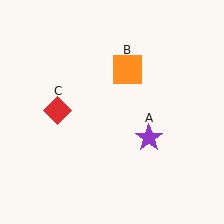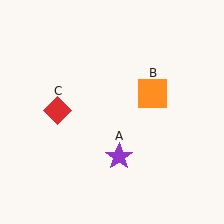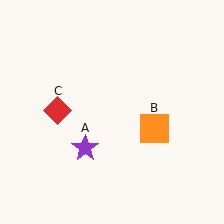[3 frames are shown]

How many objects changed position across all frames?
2 objects changed position: purple star (object A), orange square (object B).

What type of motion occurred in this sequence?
The purple star (object A), orange square (object B) rotated clockwise around the center of the scene.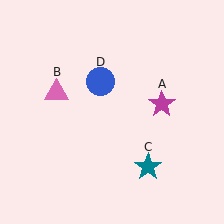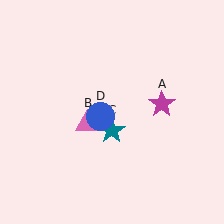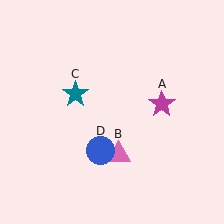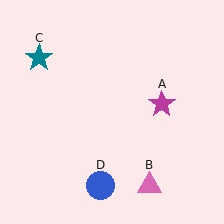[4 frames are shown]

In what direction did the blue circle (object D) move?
The blue circle (object D) moved down.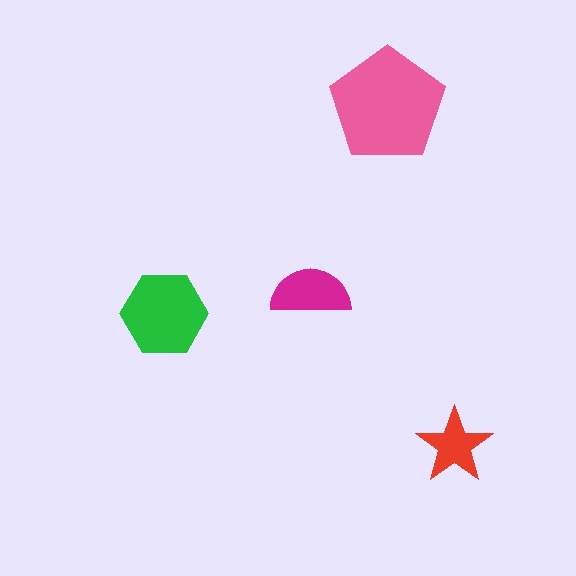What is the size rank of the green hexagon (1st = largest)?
2nd.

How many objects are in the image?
There are 4 objects in the image.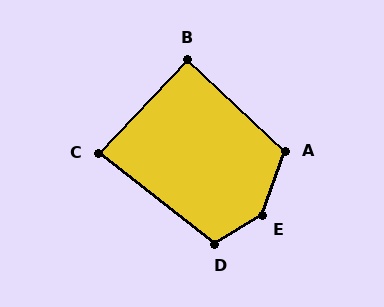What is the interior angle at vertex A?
Approximately 113 degrees (obtuse).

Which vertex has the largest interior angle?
E, at approximately 141 degrees.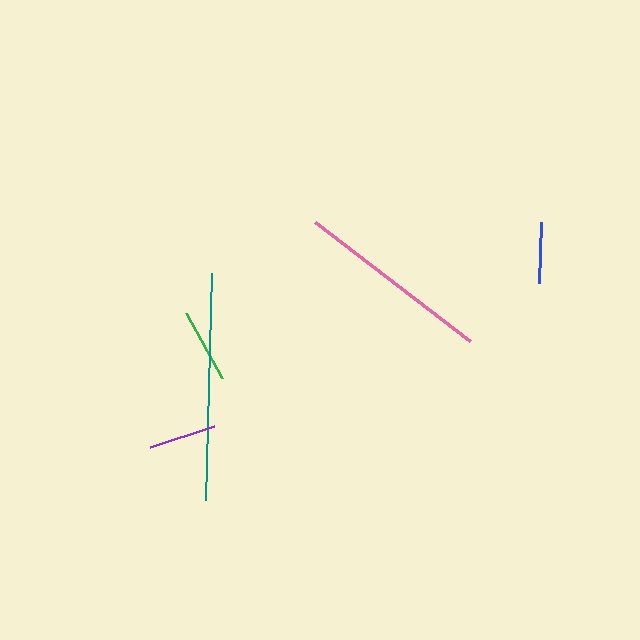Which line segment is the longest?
The teal line is the longest at approximately 228 pixels.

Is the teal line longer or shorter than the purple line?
The teal line is longer than the purple line.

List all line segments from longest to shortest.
From longest to shortest: teal, pink, green, purple, blue.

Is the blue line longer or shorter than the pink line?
The pink line is longer than the blue line.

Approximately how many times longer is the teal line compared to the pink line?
The teal line is approximately 1.2 times the length of the pink line.